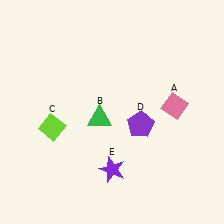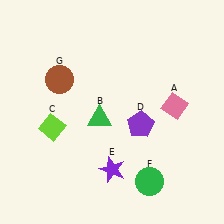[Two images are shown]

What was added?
A green circle (F), a brown circle (G) were added in Image 2.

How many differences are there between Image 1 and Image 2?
There are 2 differences between the two images.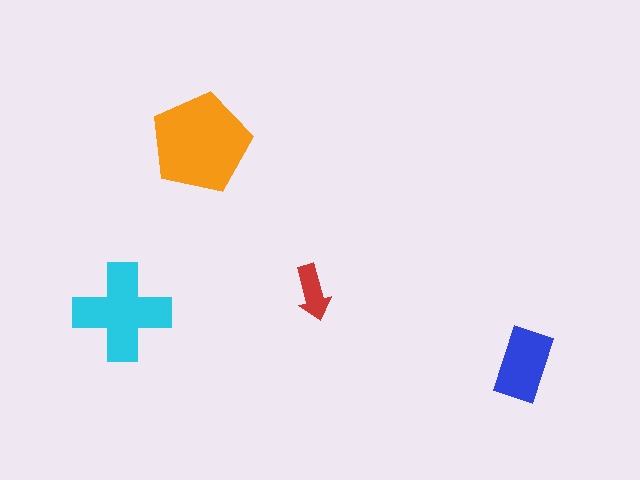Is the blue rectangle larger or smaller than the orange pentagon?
Smaller.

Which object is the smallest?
The red arrow.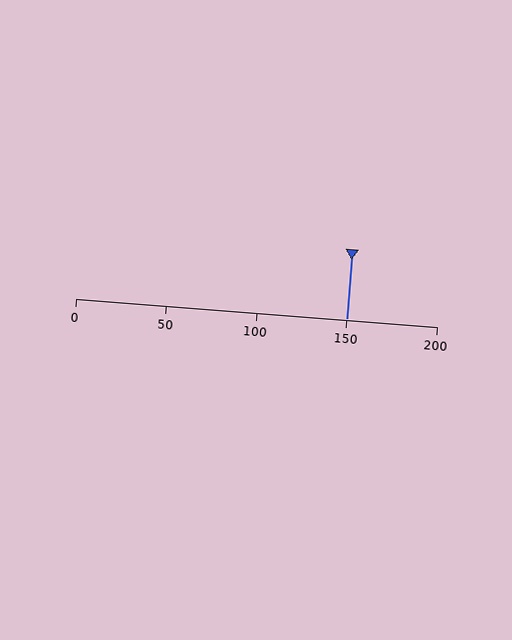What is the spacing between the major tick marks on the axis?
The major ticks are spaced 50 apart.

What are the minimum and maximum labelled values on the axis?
The axis runs from 0 to 200.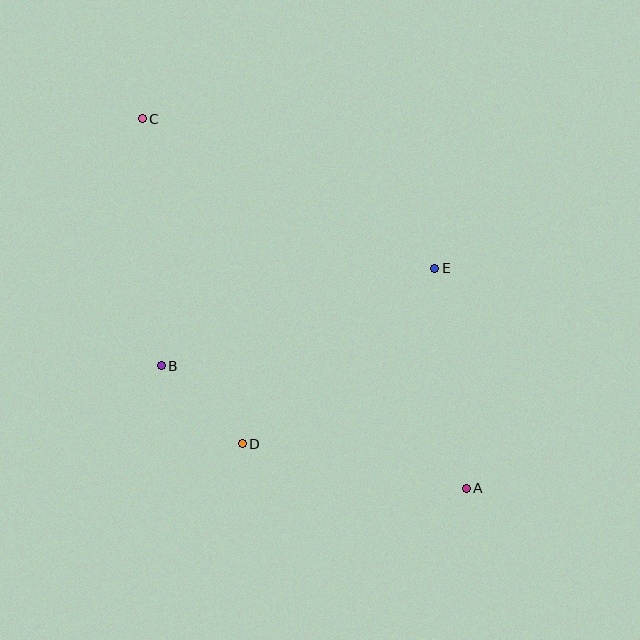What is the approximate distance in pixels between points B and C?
The distance between B and C is approximately 248 pixels.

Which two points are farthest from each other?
Points A and C are farthest from each other.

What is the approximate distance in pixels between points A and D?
The distance between A and D is approximately 228 pixels.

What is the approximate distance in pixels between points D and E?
The distance between D and E is approximately 261 pixels.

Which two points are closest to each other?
Points B and D are closest to each other.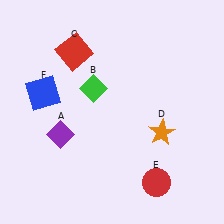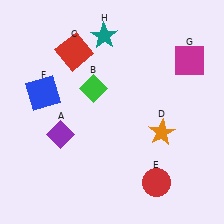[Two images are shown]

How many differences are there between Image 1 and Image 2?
There are 2 differences between the two images.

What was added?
A magenta square (G), a teal star (H) were added in Image 2.